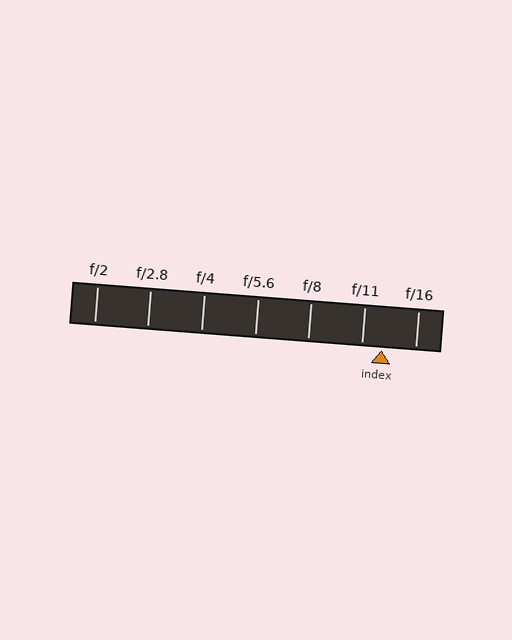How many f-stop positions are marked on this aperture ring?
There are 7 f-stop positions marked.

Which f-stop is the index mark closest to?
The index mark is closest to f/11.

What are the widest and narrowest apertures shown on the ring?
The widest aperture shown is f/2 and the narrowest is f/16.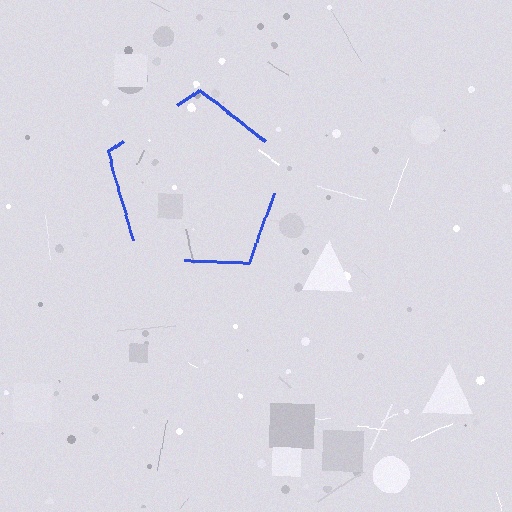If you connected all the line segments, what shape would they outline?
They would outline a pentagon.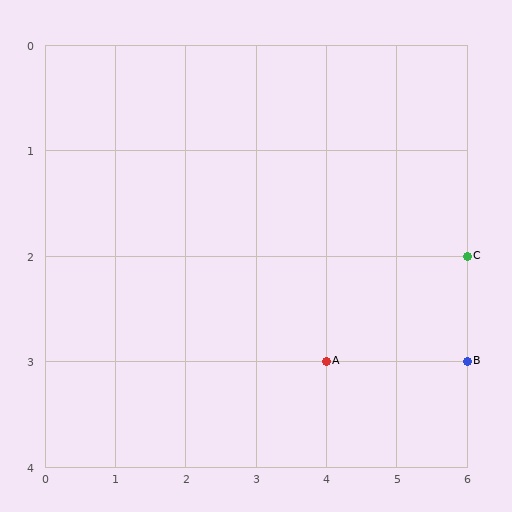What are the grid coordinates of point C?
Point C is at grid coordinates (6, 2).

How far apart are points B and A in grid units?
Points B and A are 2 columns apart.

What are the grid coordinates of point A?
Point A is at grid coordinates (4, 3).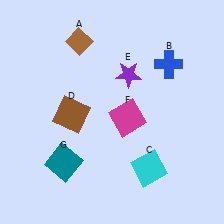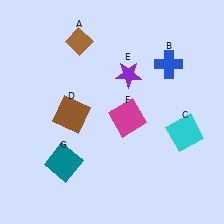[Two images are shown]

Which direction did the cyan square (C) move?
The cyan square (C) moved right.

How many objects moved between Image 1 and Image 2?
1 object moved between the two images.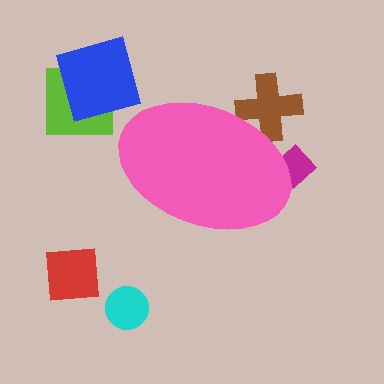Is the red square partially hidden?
No, the red square is fully visible.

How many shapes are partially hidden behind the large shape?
2 shapes are partially hidden.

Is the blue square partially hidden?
No, the blue square is fully visible.